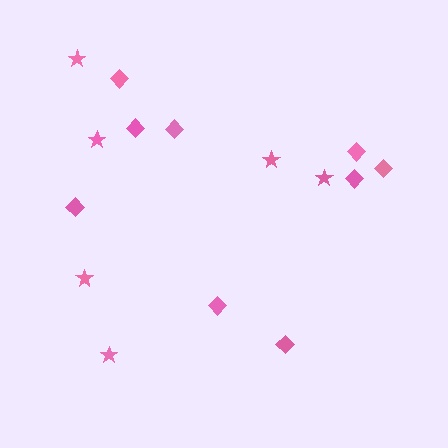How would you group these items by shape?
There are 2 groups: one group of diamonds (9) and one group of stars (6).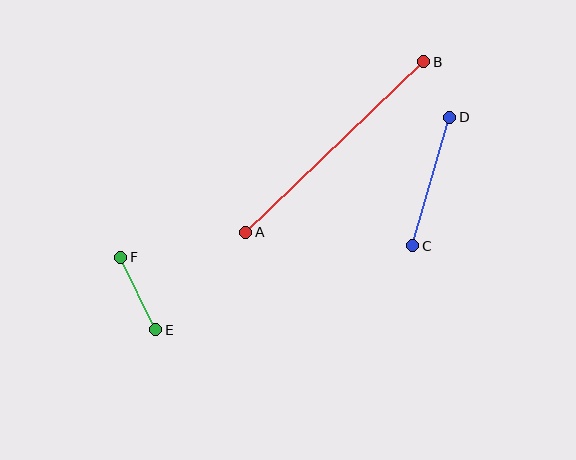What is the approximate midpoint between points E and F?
The midpoint is at approximately (138, 293) pixels.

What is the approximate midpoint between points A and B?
The midpoint is at approximately (335, 147) pixels.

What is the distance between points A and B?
The distance is approximately 247 pixels.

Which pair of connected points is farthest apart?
Points A and B are farthest apart.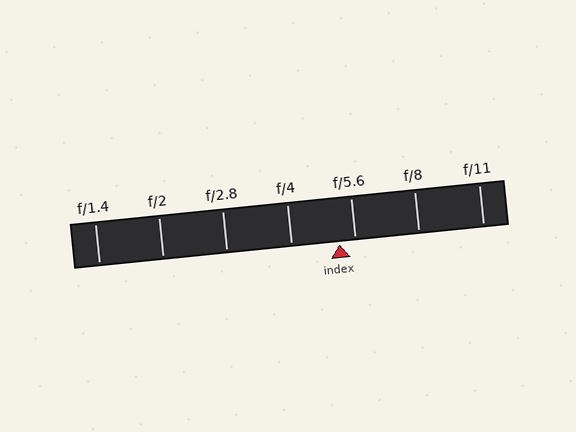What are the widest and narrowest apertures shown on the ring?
The widest aperture shown is f/1.4 and the narrowest is f/11.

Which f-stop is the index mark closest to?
The index mark is closest to f/5.6.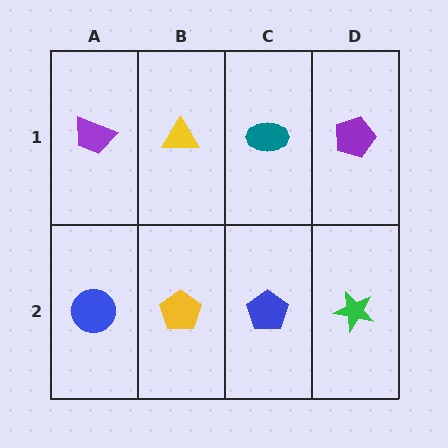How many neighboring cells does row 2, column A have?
2.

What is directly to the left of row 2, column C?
A yellow pentagon.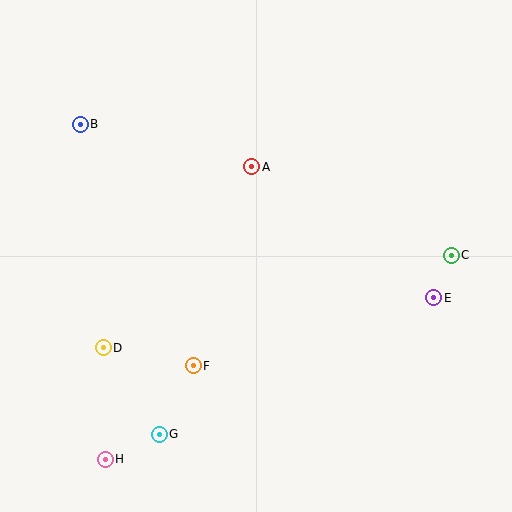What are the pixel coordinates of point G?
Point G is at (159, 434).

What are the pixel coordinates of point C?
Point C is at (451, 255).